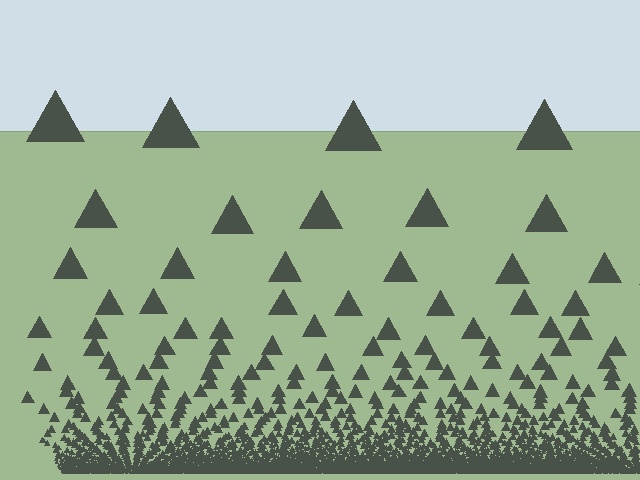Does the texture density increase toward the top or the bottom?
Density increases toward the bottom.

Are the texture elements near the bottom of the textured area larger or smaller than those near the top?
Smaller. The gradient is inverted — elements near the bottom are smaller and denser.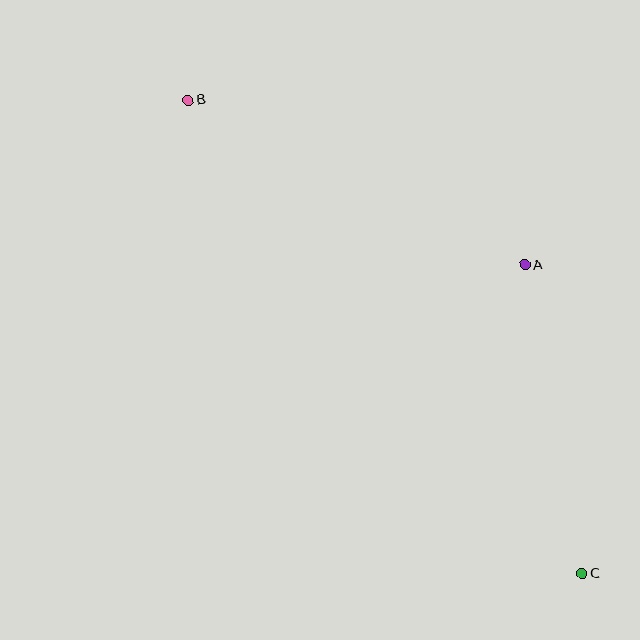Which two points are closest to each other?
Points A and C are closest to each other.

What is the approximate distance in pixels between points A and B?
The distance between A and B is approximately 375 pixels.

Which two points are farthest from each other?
Points B and C are farthest from each other.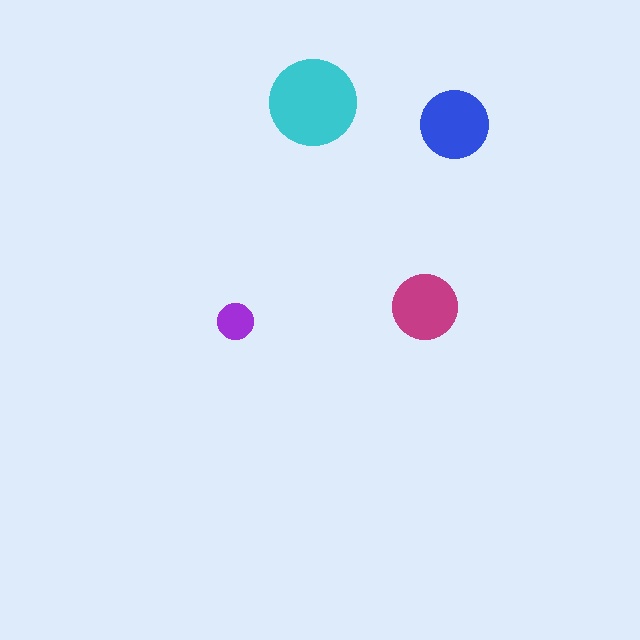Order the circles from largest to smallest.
the cyan one, the blue one, the magenta one, the purple one.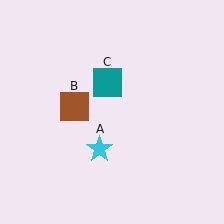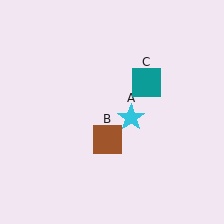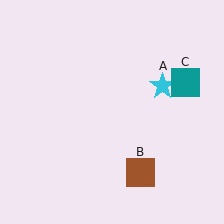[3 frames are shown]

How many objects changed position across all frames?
3 objects changed position: cyan star (object A), brown square (object B), teal square (object C).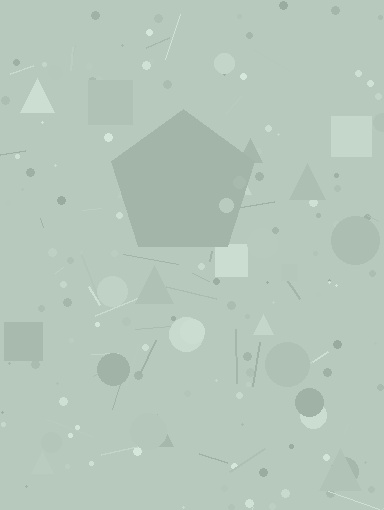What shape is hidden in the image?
A pentagon is hidden in the image.